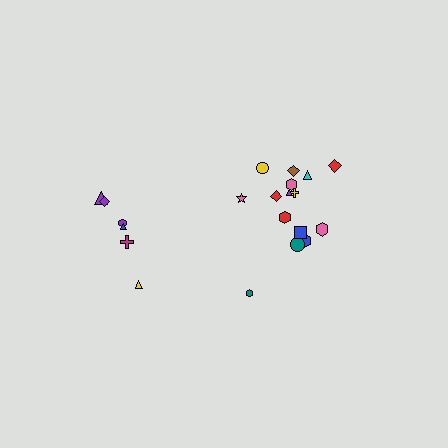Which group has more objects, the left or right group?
The right group.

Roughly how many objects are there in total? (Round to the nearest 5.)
Roughly 20 objects in total.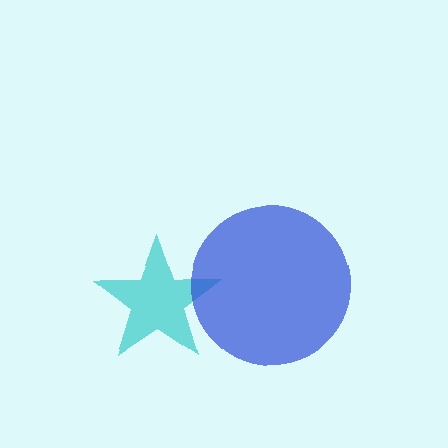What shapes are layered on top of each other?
The layered shapes are: a cyan star, a blue circle.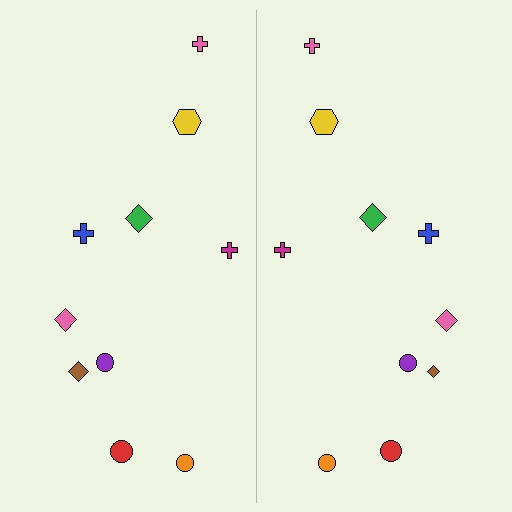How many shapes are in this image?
There are 20 shapes in this image.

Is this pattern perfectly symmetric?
No, the pattern is not perfectly symmetric. The brown diamond on the right side has a different size than its mirror counterpart.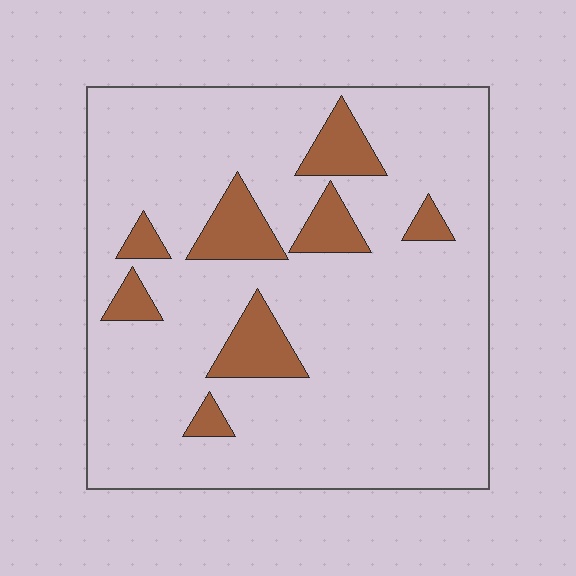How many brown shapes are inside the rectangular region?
8.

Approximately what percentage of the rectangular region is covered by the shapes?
Approximately 15%.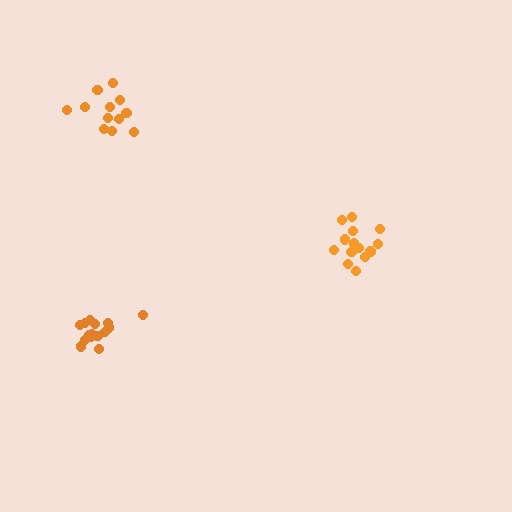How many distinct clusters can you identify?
There are 3 distinct clusters.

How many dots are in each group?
Group 1: 16 dots, Group 2: 15 dots, Group 3: 12 dots (43 total).